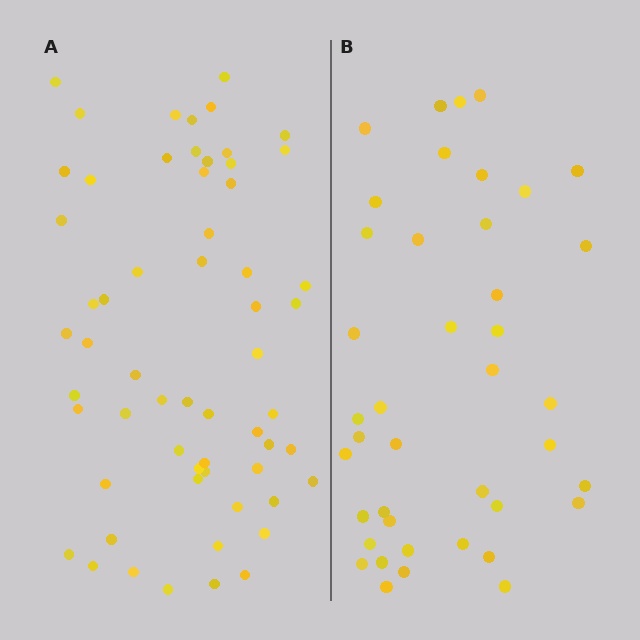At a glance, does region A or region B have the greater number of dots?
Region A (the left region) has more dots.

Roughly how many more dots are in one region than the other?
Region A has approximately 20 more dots than region B.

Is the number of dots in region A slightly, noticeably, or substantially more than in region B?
Region A has substantially more. The ratio is roughly 1.5 to 1.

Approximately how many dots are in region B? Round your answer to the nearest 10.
About 40 dots. (The exact count is 41, which rounds to 40.)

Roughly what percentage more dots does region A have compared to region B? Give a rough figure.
About 45% more.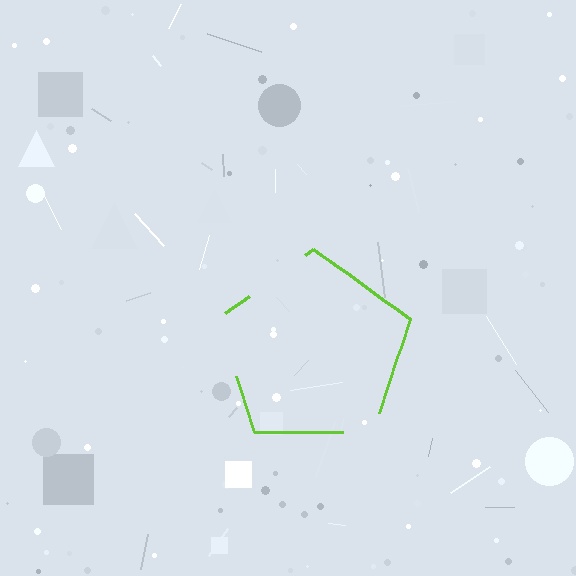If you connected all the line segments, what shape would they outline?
They would outline a pentagon.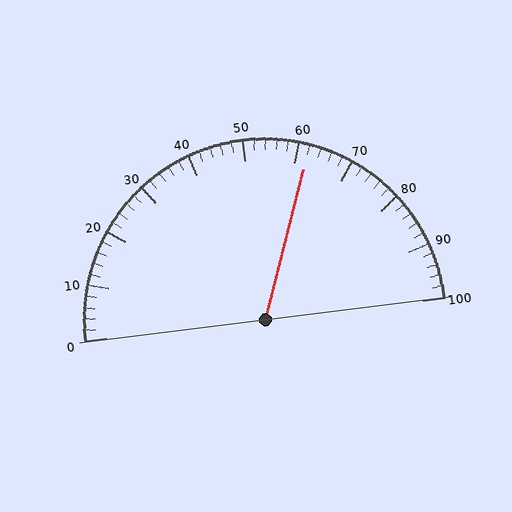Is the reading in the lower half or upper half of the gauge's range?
The reading is in the upper half of the range (0 to 100).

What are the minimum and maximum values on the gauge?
The gauge ranges from 0 to 100.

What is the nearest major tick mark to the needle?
The nearest major tick mark is 60.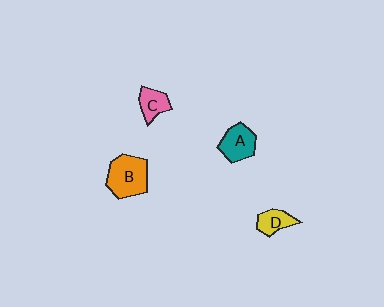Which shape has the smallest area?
Shape D (yellow).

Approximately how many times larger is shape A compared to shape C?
Approximately 1.4 times.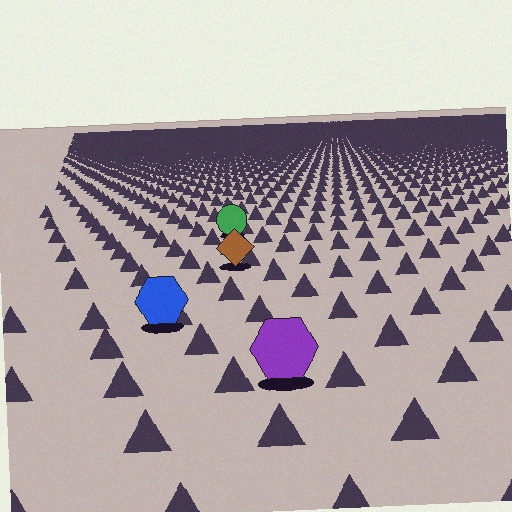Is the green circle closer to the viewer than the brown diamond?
No. The brown diamond is closer — you can tell from the texture gradient: the ground texture is coarser near it.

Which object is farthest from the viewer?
The green circle is farthest from the viewer. It appears smaller and the ground texture around it is denser.